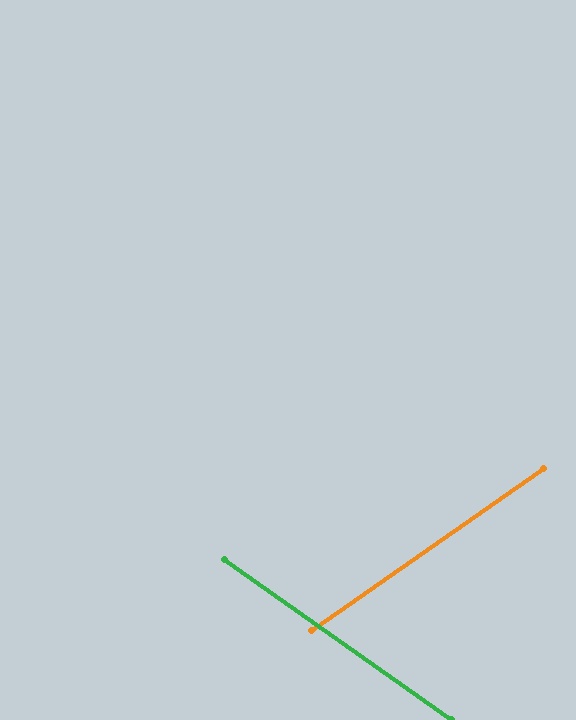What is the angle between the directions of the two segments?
Approximately 70 degrees.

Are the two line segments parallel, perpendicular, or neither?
Neither parallel nor perpendicular — they differ by about 70°.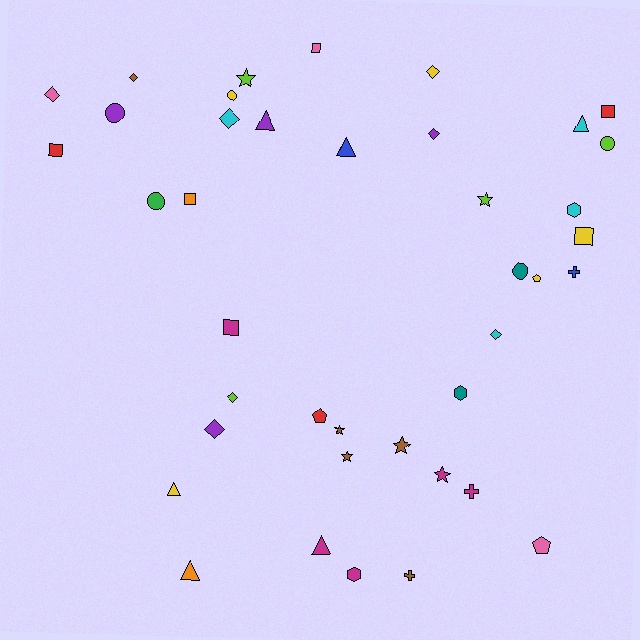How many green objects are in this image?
There is 1 green object.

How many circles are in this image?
There are 5 circles.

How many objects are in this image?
There are 40 objects.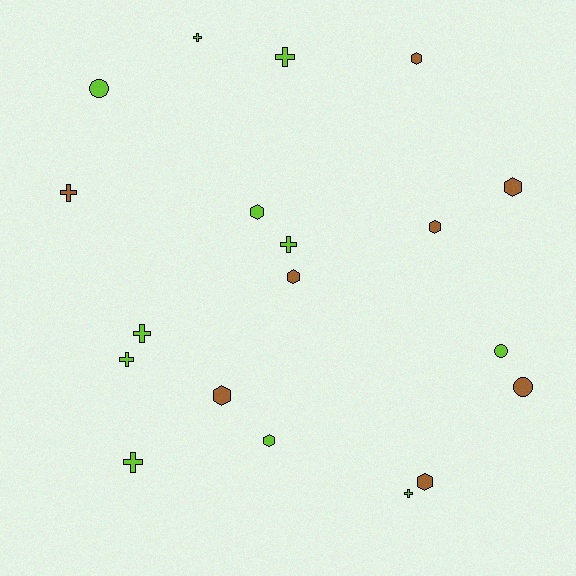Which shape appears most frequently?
Hexagon, with 8 objects.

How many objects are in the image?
There are 19 objects.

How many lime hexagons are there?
There are 2 lime hexagons.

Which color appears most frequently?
Lime, with 11 objects.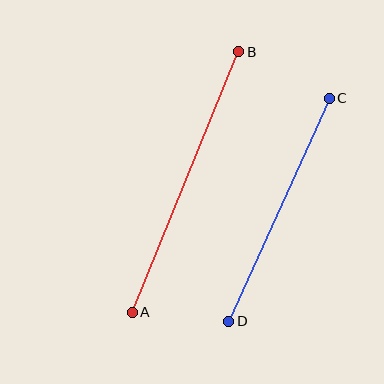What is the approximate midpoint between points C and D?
The midpoint is at approximately (279, 210) pixels.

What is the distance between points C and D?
The distance is approximately 245 pixels.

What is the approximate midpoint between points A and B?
The midpoint is at approximately (186, 182) pixels.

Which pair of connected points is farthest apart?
Points A and B are farthest apart.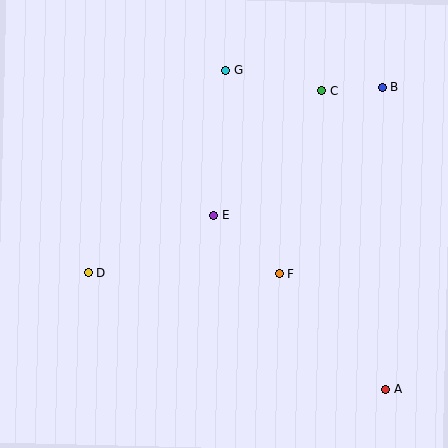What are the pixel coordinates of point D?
Point D is at (88, 272).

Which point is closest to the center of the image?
Point E at (214, 215) is closest to the center.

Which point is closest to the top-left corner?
Point G is closest to the top-left corner.